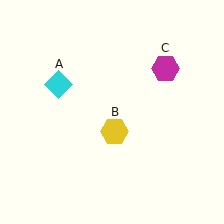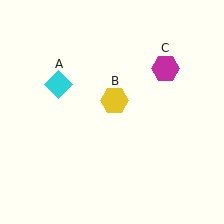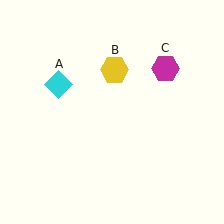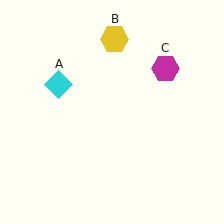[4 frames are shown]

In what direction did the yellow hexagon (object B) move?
The yellow hexagon (object B) moved up.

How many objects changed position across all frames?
1 object changed position: yellow hexagon (object B).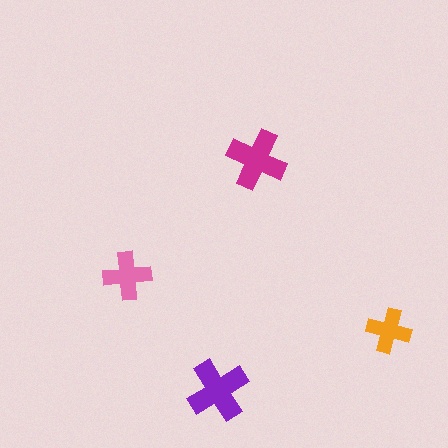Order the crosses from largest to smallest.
the purple one, the magenta one, the pink one, the orange one.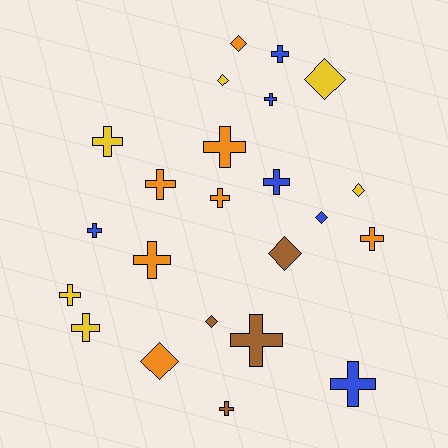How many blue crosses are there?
There are 5 blue crosses.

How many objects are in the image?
There are 23 objects.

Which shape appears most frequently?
Cross, with 15 objects.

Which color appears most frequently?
Orange, with 7 objects.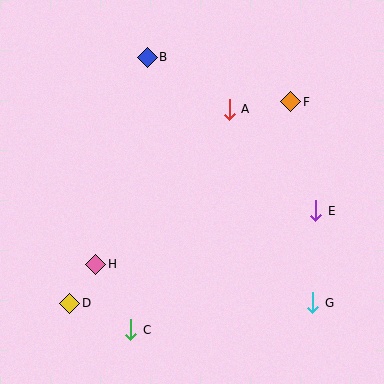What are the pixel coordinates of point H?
Point H is at (96, 264).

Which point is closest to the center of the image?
Point A at (229, 109) is closest to the center.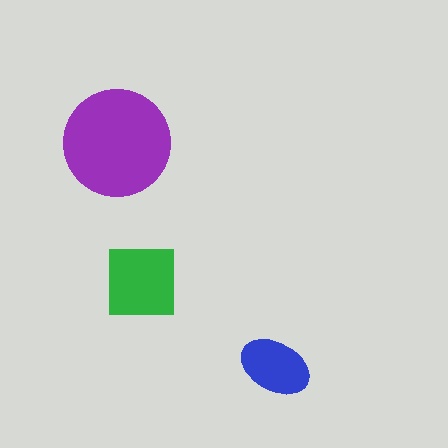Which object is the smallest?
The blue ellipse.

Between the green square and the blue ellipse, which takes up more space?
The green square.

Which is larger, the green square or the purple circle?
The purple circle.